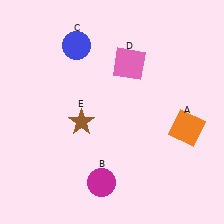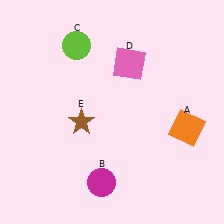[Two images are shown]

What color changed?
The circle (C) changed from blue in Image 1 to lime in Image 2.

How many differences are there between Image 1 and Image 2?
There is 1 difference between the two images.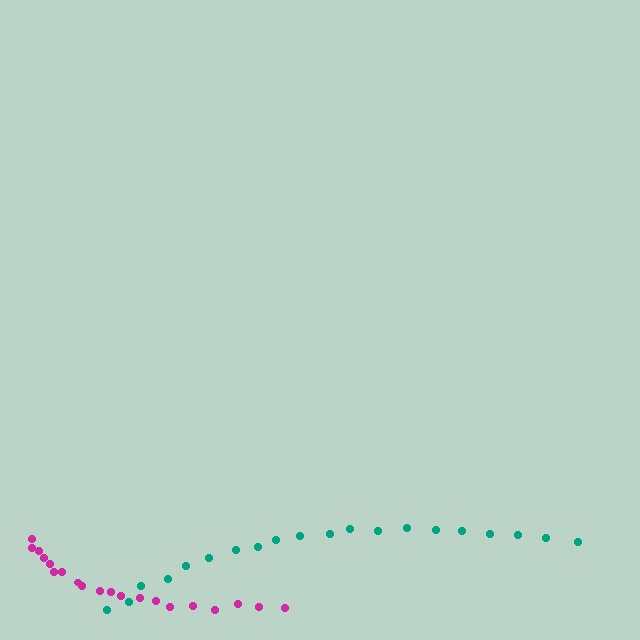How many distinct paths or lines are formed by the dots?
There are 2 distinct paths.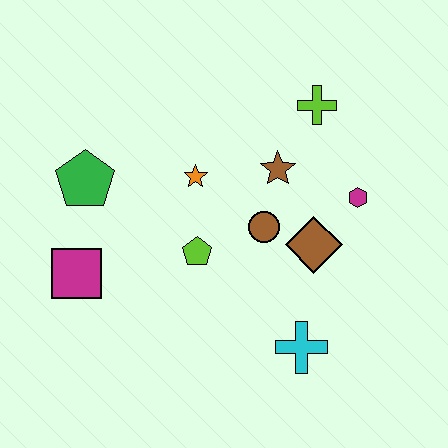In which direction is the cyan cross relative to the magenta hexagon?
The cyan cross is below the magenta hexagon.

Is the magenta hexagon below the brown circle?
No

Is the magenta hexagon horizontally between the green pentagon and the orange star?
No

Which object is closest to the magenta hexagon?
The brown diamond is closest to the magenta hexagon.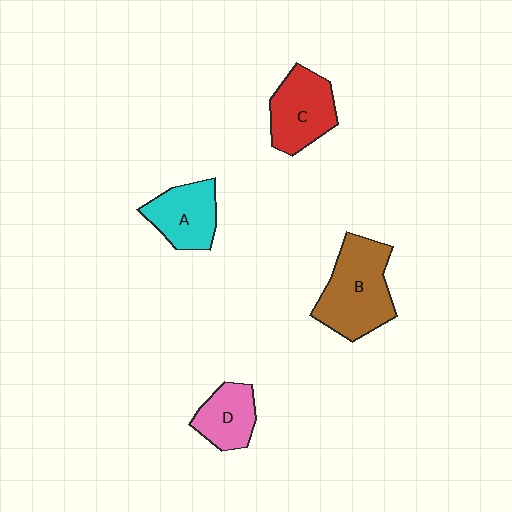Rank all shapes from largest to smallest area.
From largest to smallest: B (brown), C (red), A (cyan), D (pink).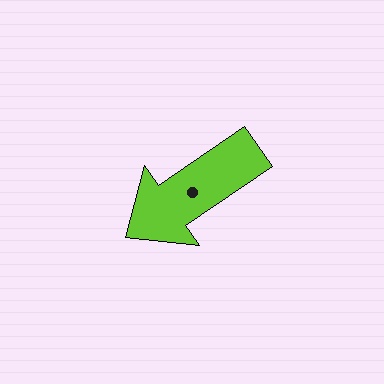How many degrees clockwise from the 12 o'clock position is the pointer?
Approximately 236 degrees.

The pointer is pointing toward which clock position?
Roughly 8 o'clock.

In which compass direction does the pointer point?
Southwest.